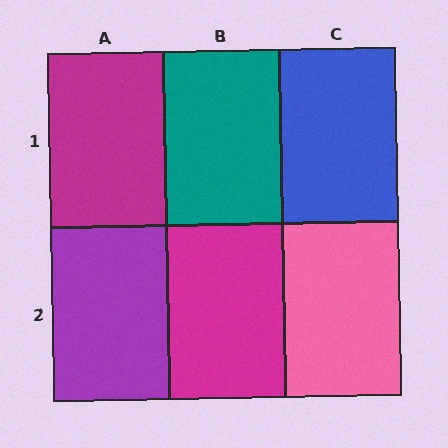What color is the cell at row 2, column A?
Purple.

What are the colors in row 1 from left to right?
Magenta, teal, blue.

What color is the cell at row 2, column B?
Magenta.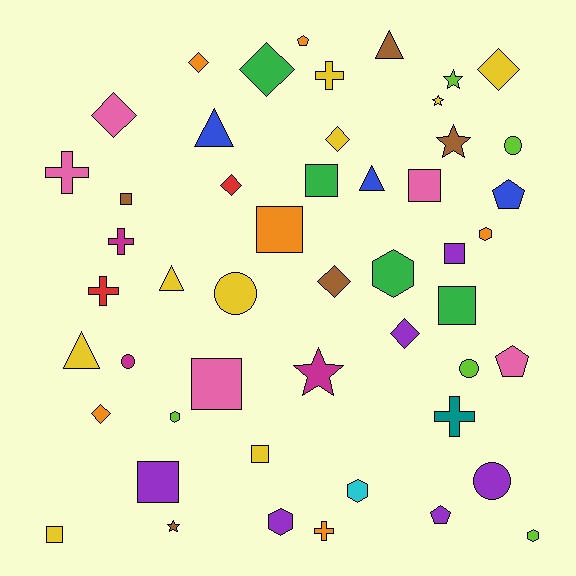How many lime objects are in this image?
There are 5 lime objects.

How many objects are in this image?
There are 50 objects.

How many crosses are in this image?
There are 6 crosses.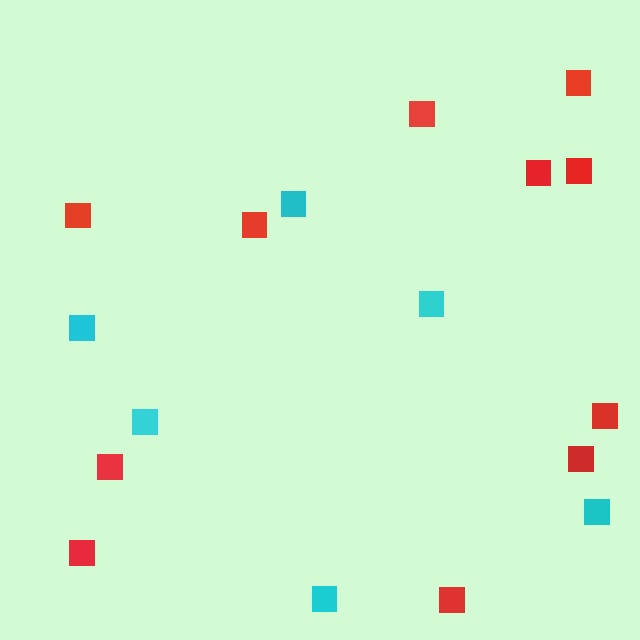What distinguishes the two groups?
There are 2 groups: one group of red squares (11) and one group of cyan squares (6).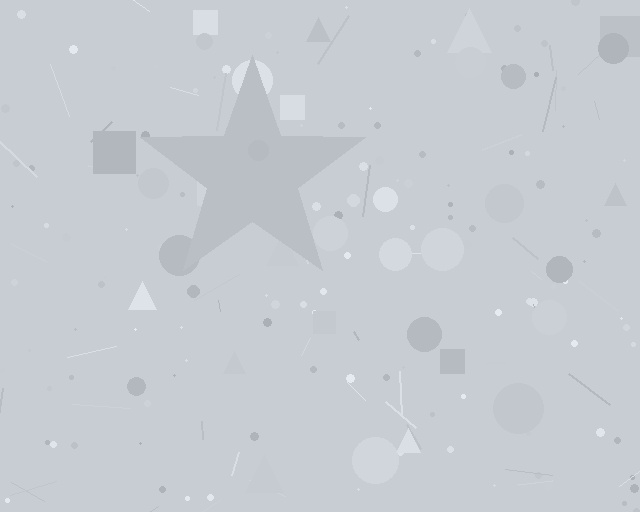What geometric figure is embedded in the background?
A star is embedded in the background.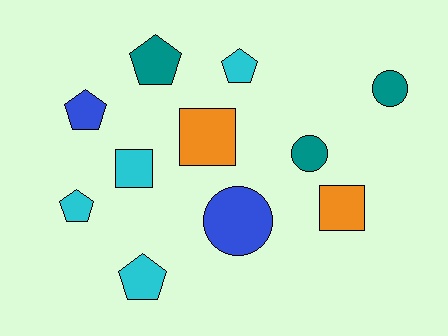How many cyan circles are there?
There are no cyan circles.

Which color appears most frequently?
Cyan, with 4 objects.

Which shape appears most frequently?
Pentagon, with 5 objects.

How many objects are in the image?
There are 11 objects.